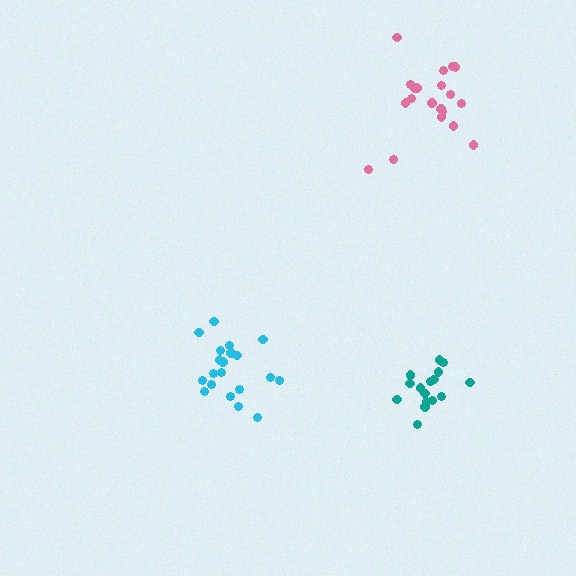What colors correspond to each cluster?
The clusters are colored: cyan, pink, teal.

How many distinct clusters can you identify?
There are 3 distinct clusters.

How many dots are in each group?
Group 1: 20 dots, Group 2: 20 dots, Group 3: 17 dots (57 total).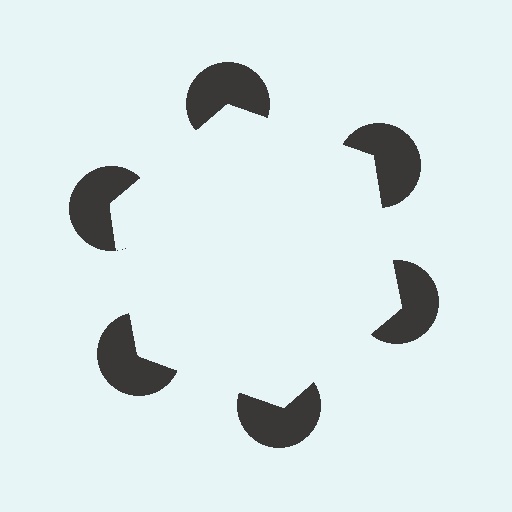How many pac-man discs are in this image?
There are 6 — one at each vertex of the illusory hexagon.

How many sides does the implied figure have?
6 sides.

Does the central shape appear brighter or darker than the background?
It typically appears slightly brighter than the background, even though no actual brightness change is drawn.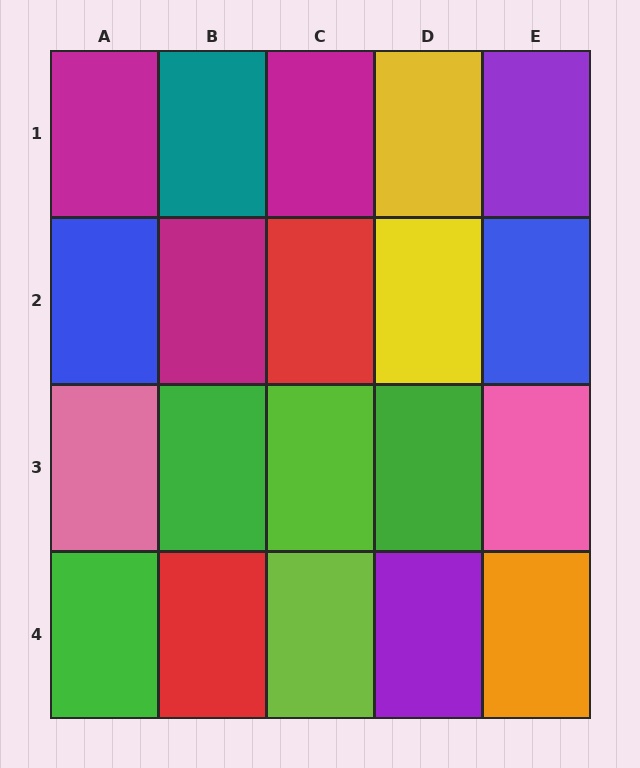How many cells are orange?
1 cell is orange.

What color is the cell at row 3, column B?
Green.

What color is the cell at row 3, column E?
Pink.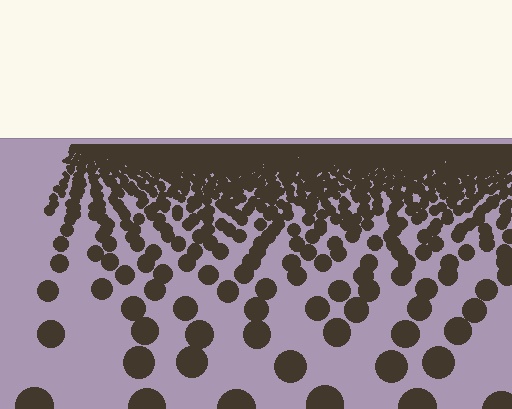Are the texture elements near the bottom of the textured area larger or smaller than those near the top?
Larger. Near the bottom, elements are closer to the viewer and appear at a bigger on-screen size.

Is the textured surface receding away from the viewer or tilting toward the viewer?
The surface is receding away from the viewer. Texture elements get smaller and denser toward the top.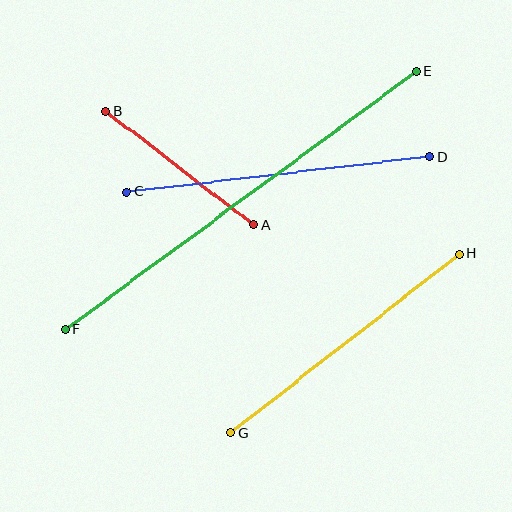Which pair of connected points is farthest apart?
Points E and F are farthest apart.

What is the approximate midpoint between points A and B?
The midpoint is at approximately (180, 168) pixels.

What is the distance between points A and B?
The distance is approximately 186 pixels.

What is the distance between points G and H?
The distance is approximately 290 pixels.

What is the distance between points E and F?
The distance is approximately 436 pixels.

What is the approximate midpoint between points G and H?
The midpoint is at approximately (345, 344) pixels.